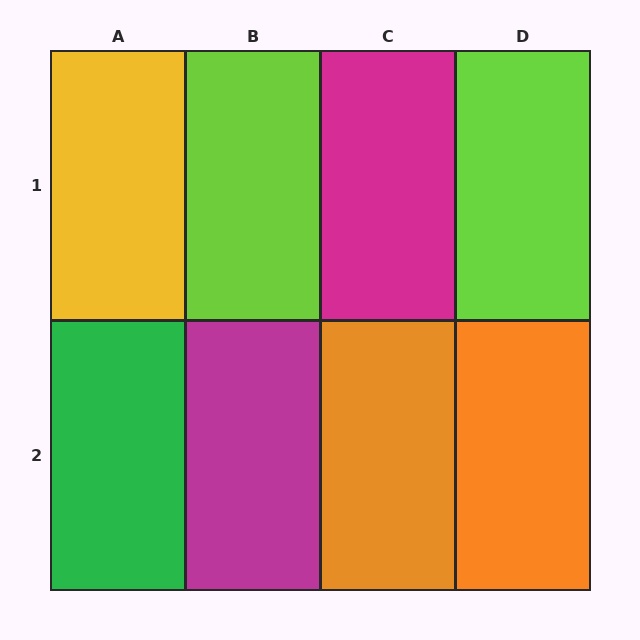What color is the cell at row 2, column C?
Orange.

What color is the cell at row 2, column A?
Green.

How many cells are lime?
2 cells are lime.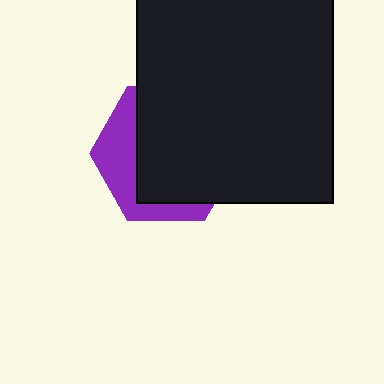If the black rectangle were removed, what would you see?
You would see the complete purple hexagon.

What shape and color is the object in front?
The object in front is a black rectangle.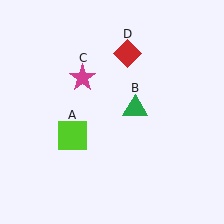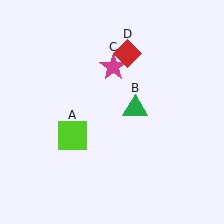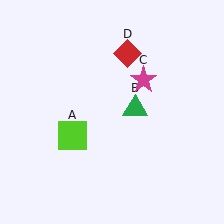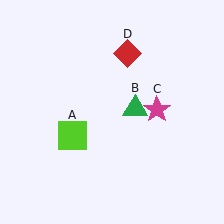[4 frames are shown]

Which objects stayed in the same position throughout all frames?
Lime square (object A) and green triangle (object B) and red diamond (object D) remained stationary.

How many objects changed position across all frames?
1 object changed position: magenta star (object C).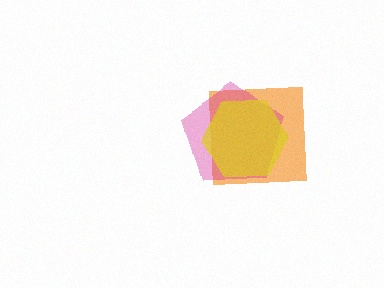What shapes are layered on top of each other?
The layered shapes are: an orange square, a magenta pentagon, a yellow hexagon.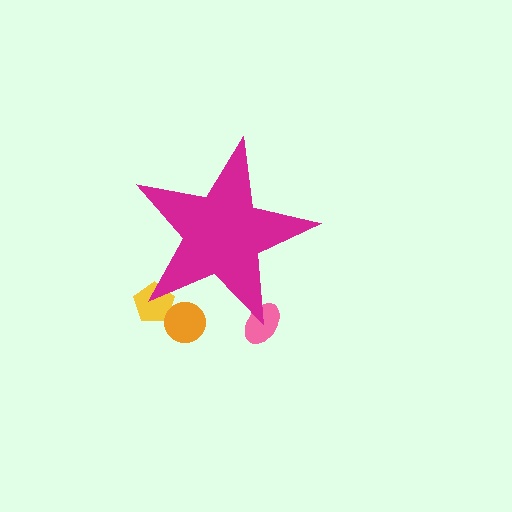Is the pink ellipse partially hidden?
Yes, the pink ellipse is partially hidden behind the magenta star.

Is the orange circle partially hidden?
Yes, the orange circle is partially hidden behind the magenta star.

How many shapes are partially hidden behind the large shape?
3 shapes are partially hidden.